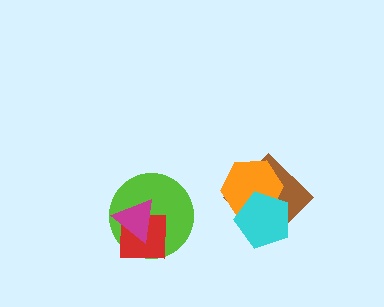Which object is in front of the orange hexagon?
The cyan pentagon is in front of the orange hexagon.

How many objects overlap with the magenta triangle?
2 objects overlap with the magenta triangle.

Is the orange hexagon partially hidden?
Yes, it is partially covered by another shape.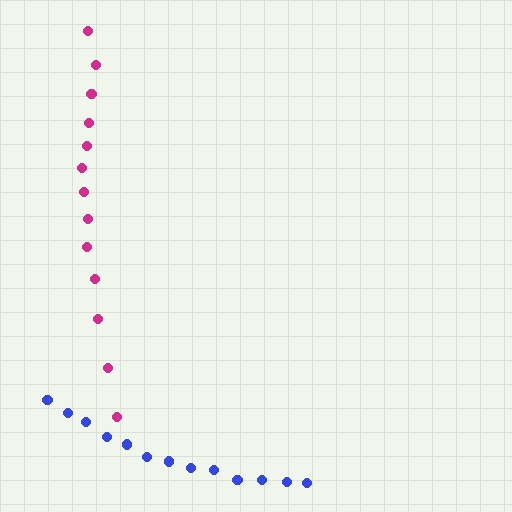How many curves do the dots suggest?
There are 2 distinct paths.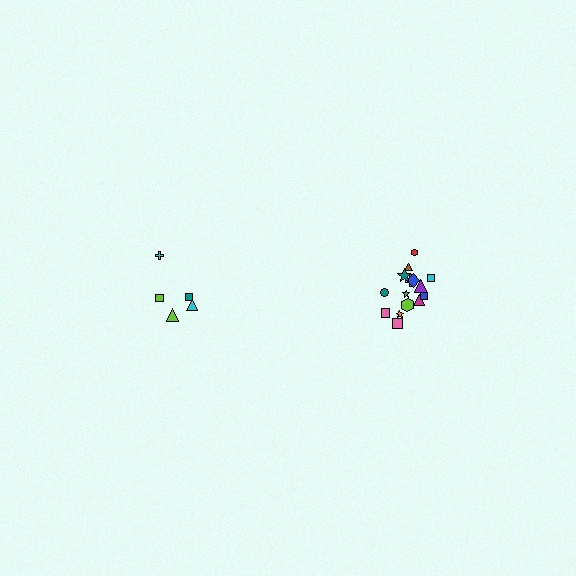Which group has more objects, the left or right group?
The right group.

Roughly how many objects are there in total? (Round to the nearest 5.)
Roughly 20 objects in total.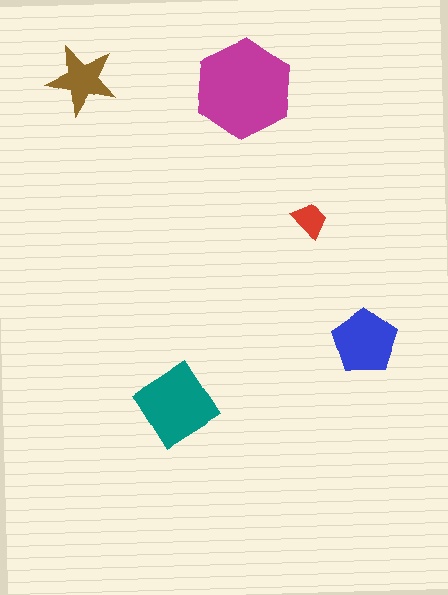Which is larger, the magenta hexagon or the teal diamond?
The magenta hexagon.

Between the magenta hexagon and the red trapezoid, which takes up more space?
The magenta hexagon.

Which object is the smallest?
The red trapezoid.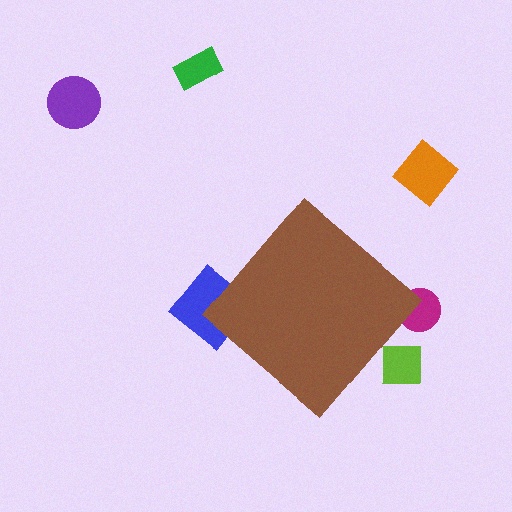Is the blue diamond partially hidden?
Yes, the blue diamond is partially hidden behind the brown diamond.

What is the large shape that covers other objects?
A brown diamond.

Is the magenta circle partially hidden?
Yes, the magenta circle is partially hidden behind the brown diamond.